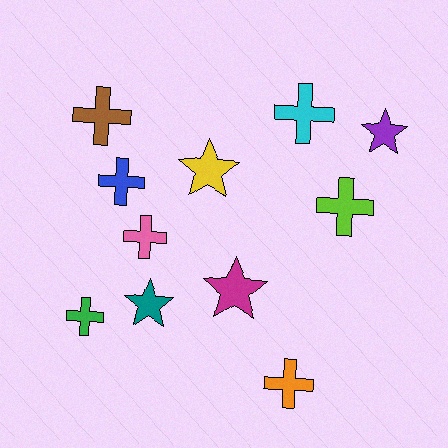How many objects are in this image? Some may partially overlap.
There are 11 objects.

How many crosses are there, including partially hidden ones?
There are 7 crosses.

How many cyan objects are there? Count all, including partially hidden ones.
There is 1 cyan object.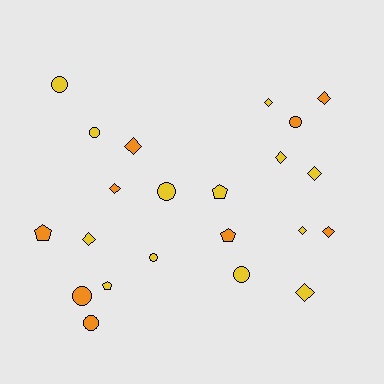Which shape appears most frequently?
Diamond, with 10 objects.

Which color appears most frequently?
Yellow, with 13 objects.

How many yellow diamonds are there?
There are 6 yellow diamonds.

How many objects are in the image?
There are 22 objects.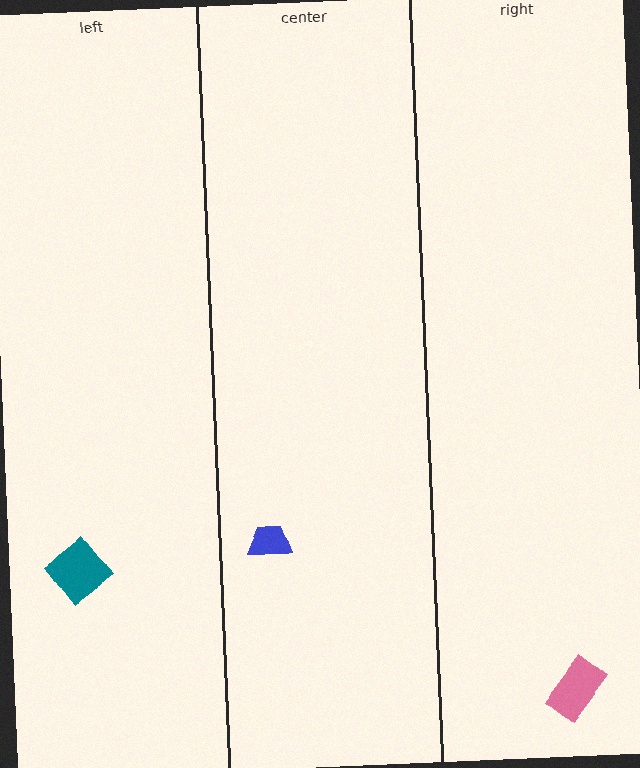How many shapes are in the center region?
1.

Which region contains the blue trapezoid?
The center region.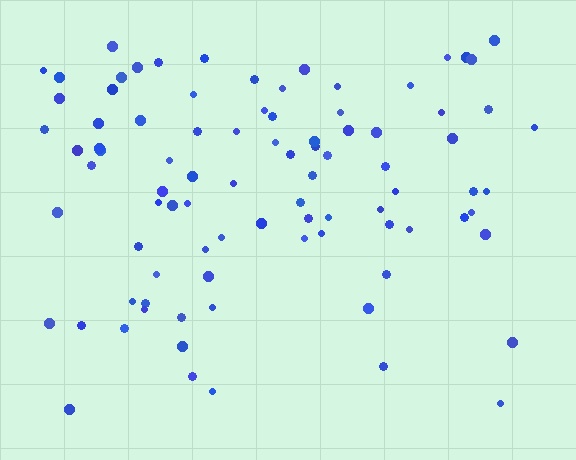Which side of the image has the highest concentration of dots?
The top.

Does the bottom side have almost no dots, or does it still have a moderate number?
Still a moderate number, just noticeably fewer than the top.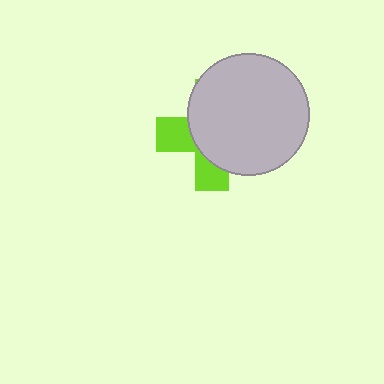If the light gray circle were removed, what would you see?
You would see the complete lime cross.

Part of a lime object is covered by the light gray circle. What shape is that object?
It is a cross.